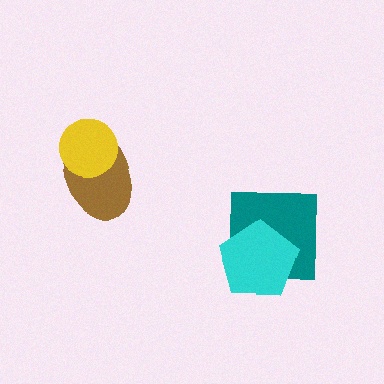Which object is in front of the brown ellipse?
The yellow circle is in front of the brown ellipse.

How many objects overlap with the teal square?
1 object overlaps with the teal square.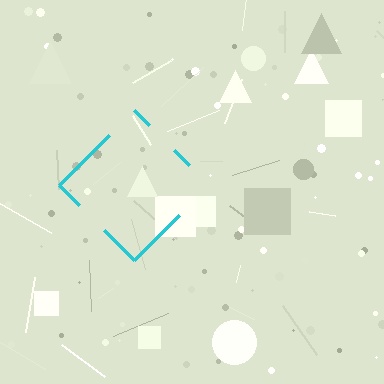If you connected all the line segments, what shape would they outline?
They would outline a diamond.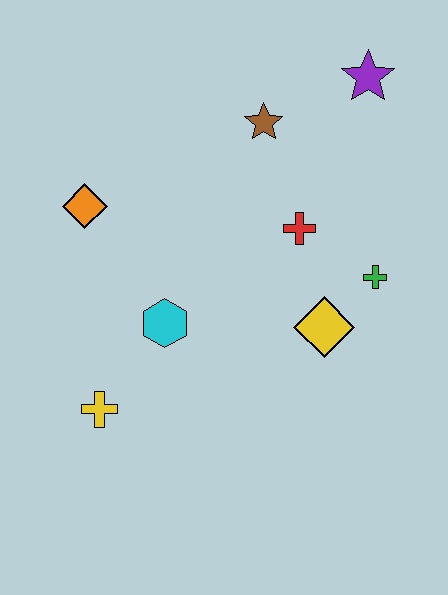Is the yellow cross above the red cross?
No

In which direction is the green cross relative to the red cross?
The green cross is to the right of the red cross.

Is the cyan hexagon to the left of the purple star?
Yes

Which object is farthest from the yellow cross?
The purple star is farthest from the yellow cross.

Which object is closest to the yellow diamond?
The green cross is closest to the yellow diamond.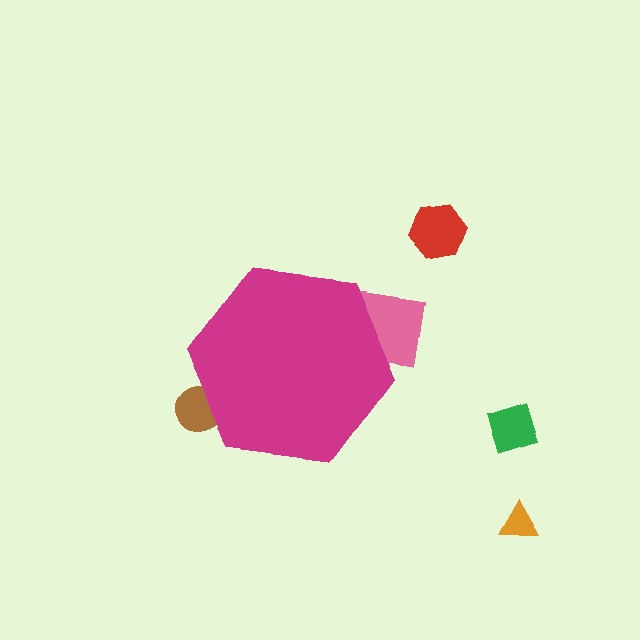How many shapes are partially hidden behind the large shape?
2 shapes are partially hidden.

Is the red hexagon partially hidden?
No, the red hexagon is fully visible.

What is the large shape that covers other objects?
A magenta hexagon.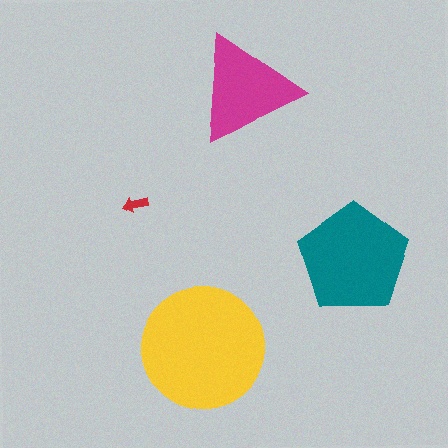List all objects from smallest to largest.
The red arrow, the magenta triangle, the teal pentagon, the yellow circle.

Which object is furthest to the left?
The red arrow is leftmost.